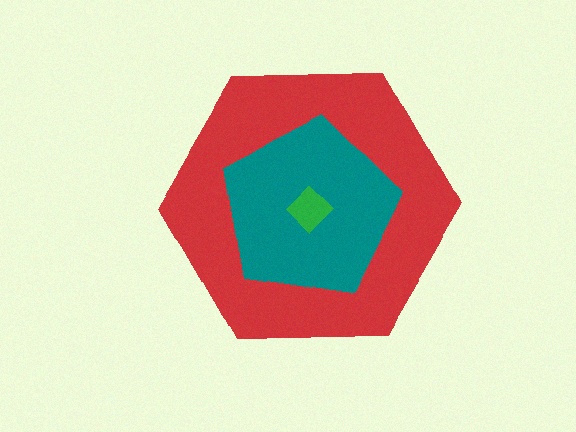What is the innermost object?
The green diamond.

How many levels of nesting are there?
3.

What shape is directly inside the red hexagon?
The teal pentagon.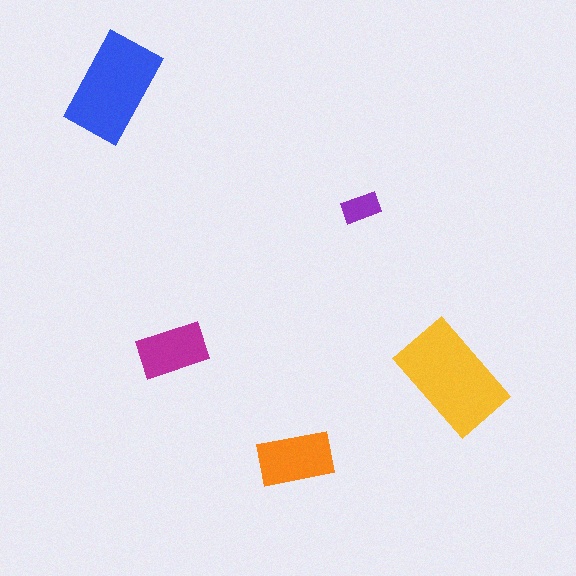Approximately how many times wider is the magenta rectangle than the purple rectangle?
About 2 times wider.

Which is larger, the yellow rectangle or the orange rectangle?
The yellow one.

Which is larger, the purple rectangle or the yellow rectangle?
The yellow one.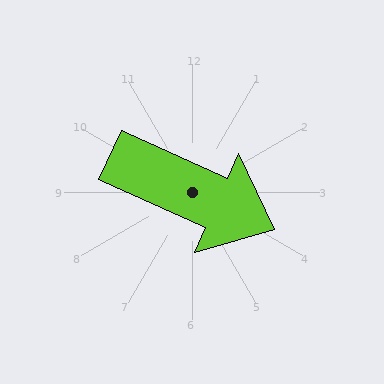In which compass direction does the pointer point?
Southeast.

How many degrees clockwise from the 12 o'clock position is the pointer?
Approximately 114 degrees.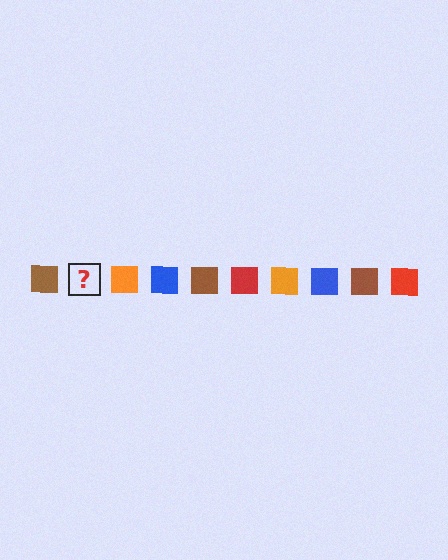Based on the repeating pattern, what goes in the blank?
The blank should be a red square.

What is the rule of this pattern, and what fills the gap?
The rule is that the pattern cycles through brown, red, orange, blue squares. The gap should be filled with a red square.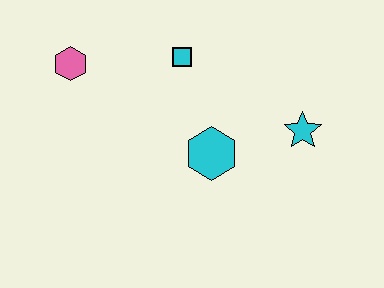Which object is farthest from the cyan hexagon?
The pink hexagon is farthest from the cyan hexagon.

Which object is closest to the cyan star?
The cyan hexagon is closest to the cyan star.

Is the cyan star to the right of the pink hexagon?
Yes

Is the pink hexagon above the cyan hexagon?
Yes